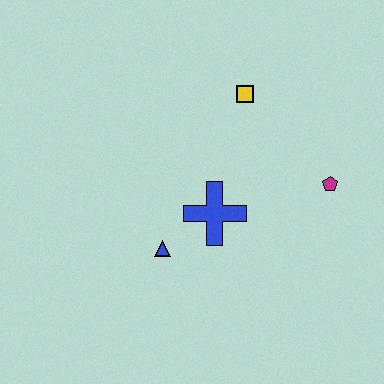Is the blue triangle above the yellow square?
No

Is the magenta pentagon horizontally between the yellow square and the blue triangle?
No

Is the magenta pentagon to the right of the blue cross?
Yes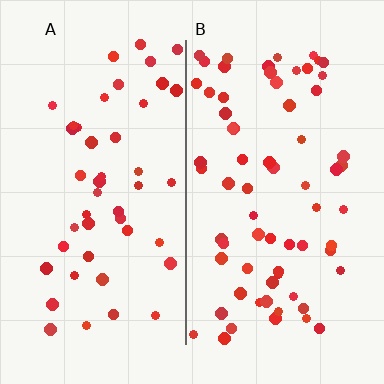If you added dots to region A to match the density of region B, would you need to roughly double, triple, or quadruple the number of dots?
Approximately double.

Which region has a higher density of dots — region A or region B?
B (the right).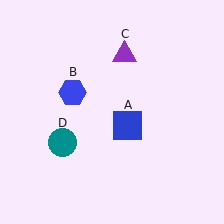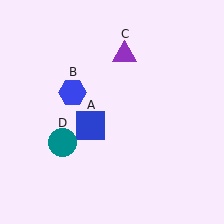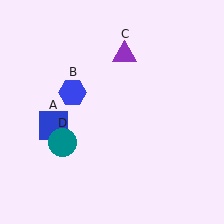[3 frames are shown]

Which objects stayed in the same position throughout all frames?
Blue hexagon (object B) and purple triangle (object C) and teal circle (object D) remained stationary.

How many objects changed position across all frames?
1 object changed position: blue square (object A).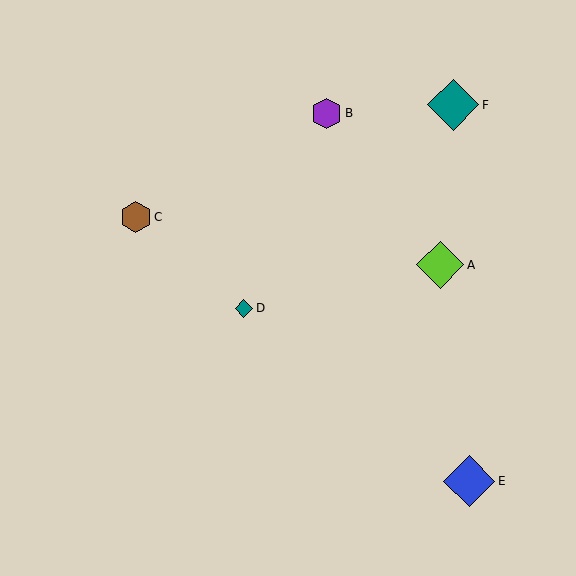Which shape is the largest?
The blue diamond (labeled E) is the largest.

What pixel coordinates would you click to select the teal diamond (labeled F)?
Click at (453, 105) to select the teal diamond F.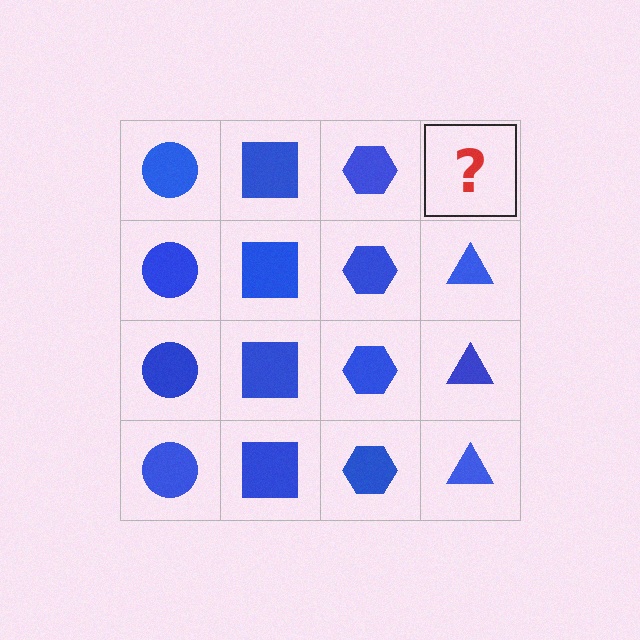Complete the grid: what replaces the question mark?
The question mark should be replaced with a blue triangle.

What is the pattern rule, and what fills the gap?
The rule is that each column has a consistent shape. The gap should be filled with a blue triangle.